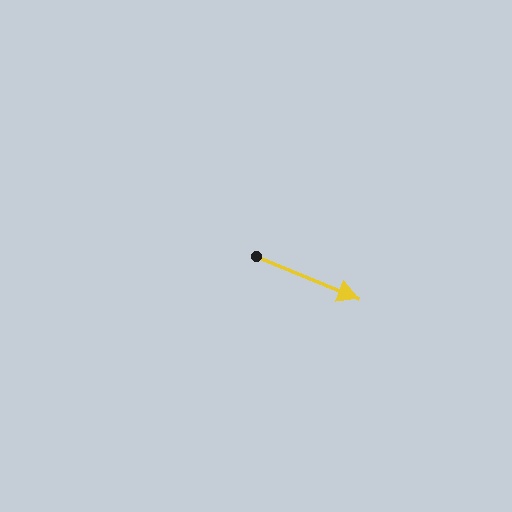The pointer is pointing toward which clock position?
Roughly 4 o'clock.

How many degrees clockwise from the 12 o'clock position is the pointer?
Approximately 113 degrees.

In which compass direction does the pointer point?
Southeast.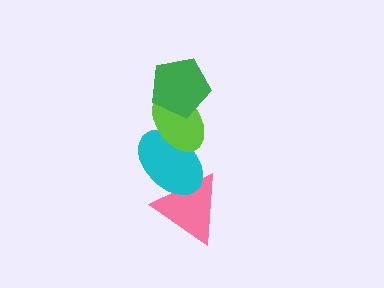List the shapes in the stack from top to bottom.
From top to bottom: the green pentagon, the lime ellipse, the cyan ellipse, the pink triangle.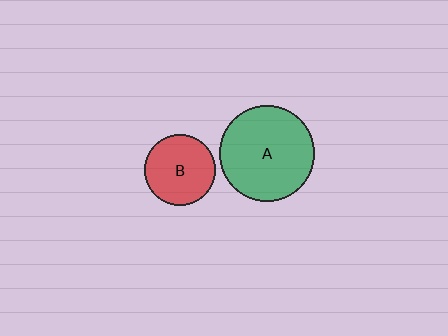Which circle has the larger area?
Circle A (green).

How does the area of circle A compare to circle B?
Approximately 1.8 times.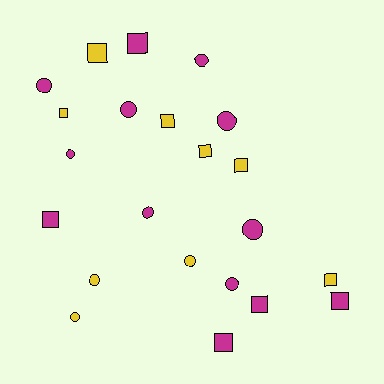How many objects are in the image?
There are 22 objects.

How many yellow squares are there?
There are 6 yellow squares.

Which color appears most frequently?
Magenta, with 13 objects.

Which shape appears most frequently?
Circle, with 11 objects.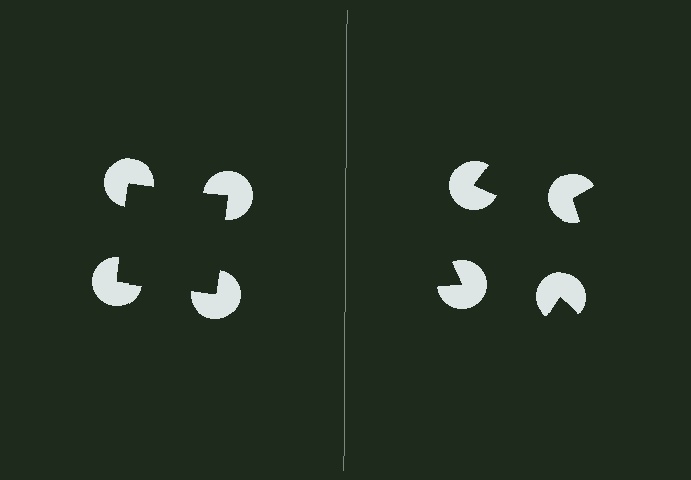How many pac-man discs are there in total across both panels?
8 — 4 on each side.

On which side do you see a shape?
An illusory square appears on the left side. On the right side the wedge cuts are rotated, so no coherent shape forms.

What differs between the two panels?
The pac-man discs are positioned identically on both sides; only the wedge orientations differ. On the left they align to a square; on the right they are misaligned.